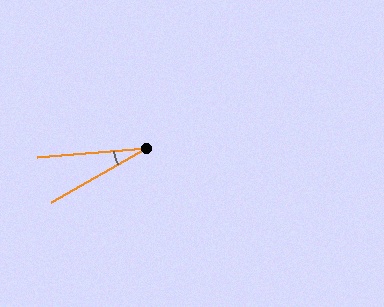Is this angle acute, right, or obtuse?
It is acute.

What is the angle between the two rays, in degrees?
Approximately 25 degrees.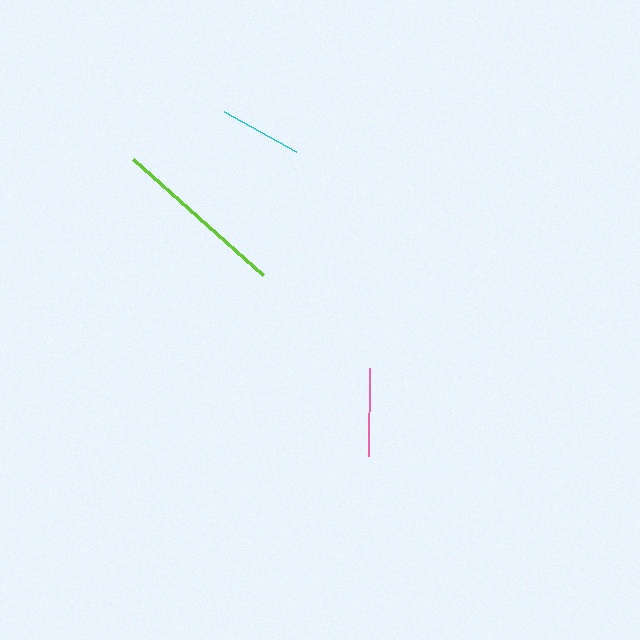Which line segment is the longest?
The lime line is the longest at approximately 174 pixels.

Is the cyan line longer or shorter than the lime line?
The lime line is longer than the cyan line.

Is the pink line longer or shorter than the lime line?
The lime line is longer than the pink line.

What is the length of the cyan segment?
The cyan segment is approximately 83 pixels long.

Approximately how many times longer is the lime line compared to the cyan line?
The lime line is approximately 2.1 times the length of the cyan line.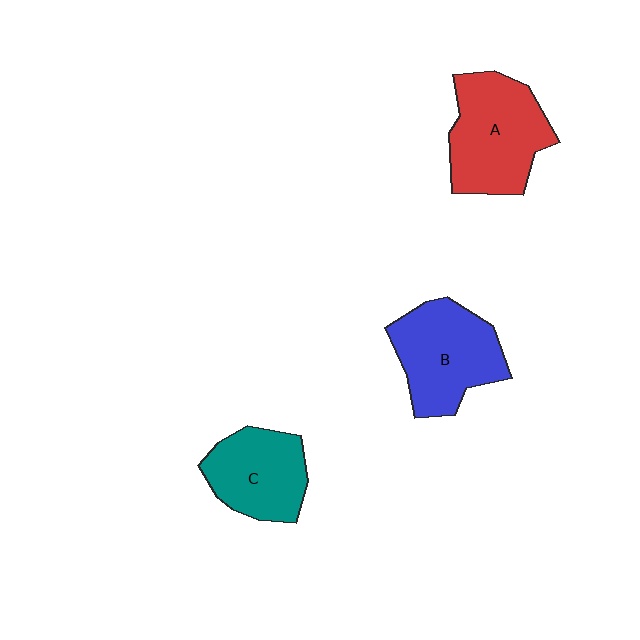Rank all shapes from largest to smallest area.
From largest to smallest: A (red), B (blue), C (teal).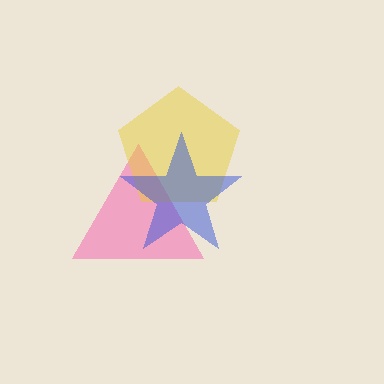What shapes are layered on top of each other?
The layered shapes are: a pink triangle, a yellow pentagon, a blue star.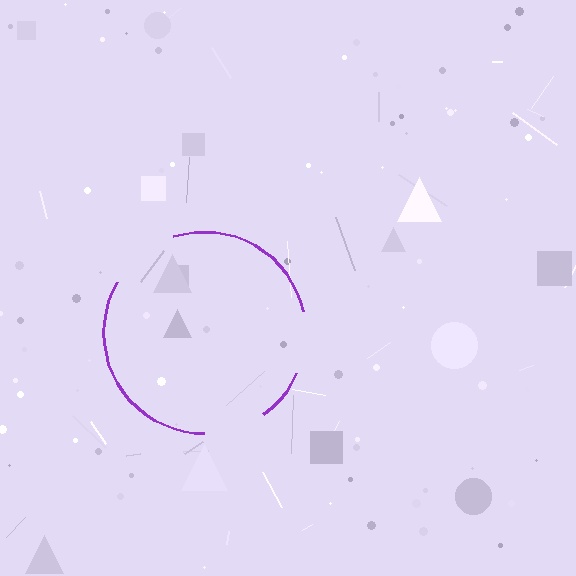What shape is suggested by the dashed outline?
The dashed outline suggests a circle.